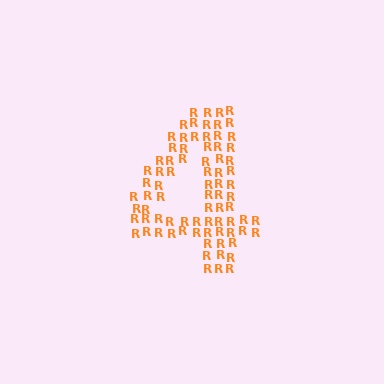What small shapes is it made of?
It is made of small letter R's.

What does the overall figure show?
The overall figure shows the digit 4.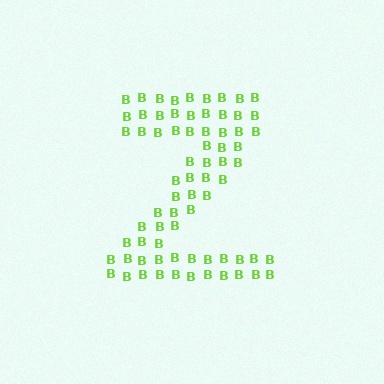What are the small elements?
The small elements are letter B's.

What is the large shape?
The large shape is the letter Z.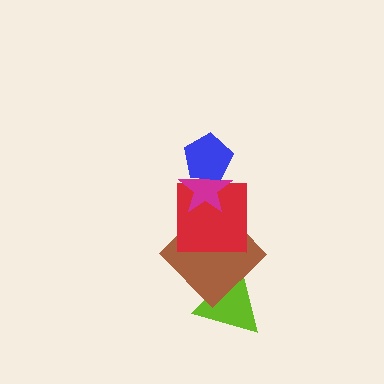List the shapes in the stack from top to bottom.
From top to bottom: the blue pentagon, the magenta star, the red square, the brown diamond, the lime triangle.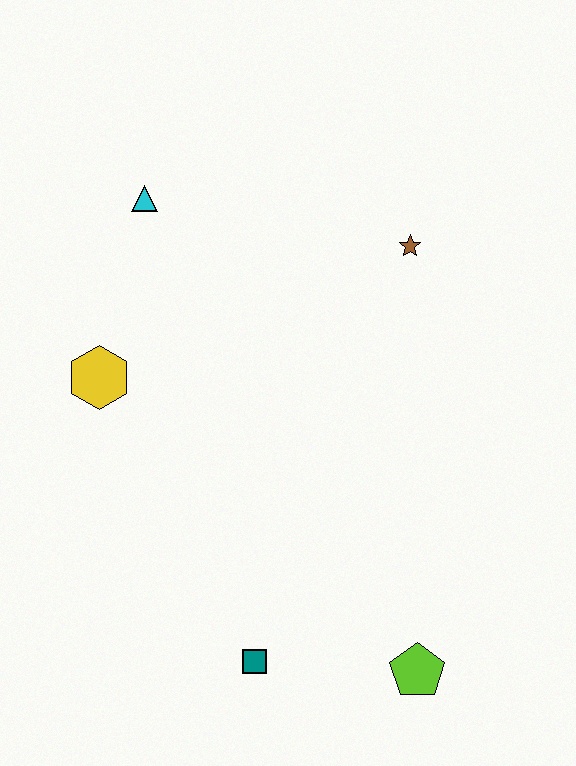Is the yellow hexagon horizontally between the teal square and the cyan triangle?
No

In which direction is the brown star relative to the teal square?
The brown star is above the teal square.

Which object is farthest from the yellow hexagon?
The lime pentagon is farthest from the yellow hexagon.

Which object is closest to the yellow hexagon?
The cyan triangle is closest to the yellow hexagon.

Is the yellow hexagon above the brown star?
No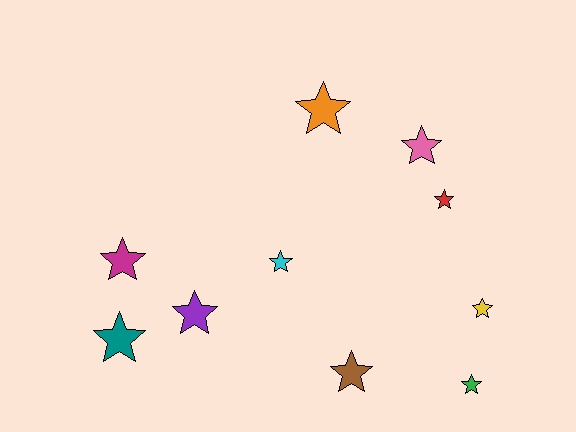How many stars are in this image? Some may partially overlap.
There are 10 stars.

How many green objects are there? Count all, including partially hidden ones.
There is 1 green object.